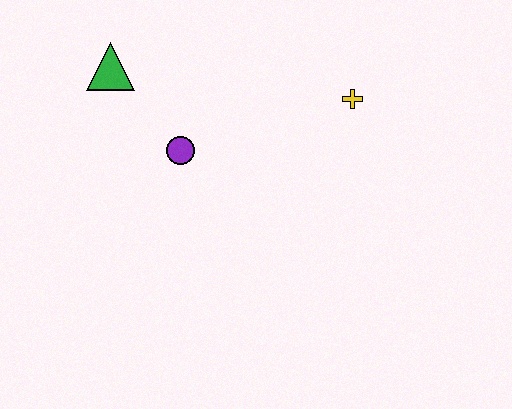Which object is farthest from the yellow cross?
The green triangle is farthest from the yellow cross.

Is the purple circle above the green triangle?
No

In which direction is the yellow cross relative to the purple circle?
The yellow cross is to the right of the purple circle.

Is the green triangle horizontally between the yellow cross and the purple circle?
No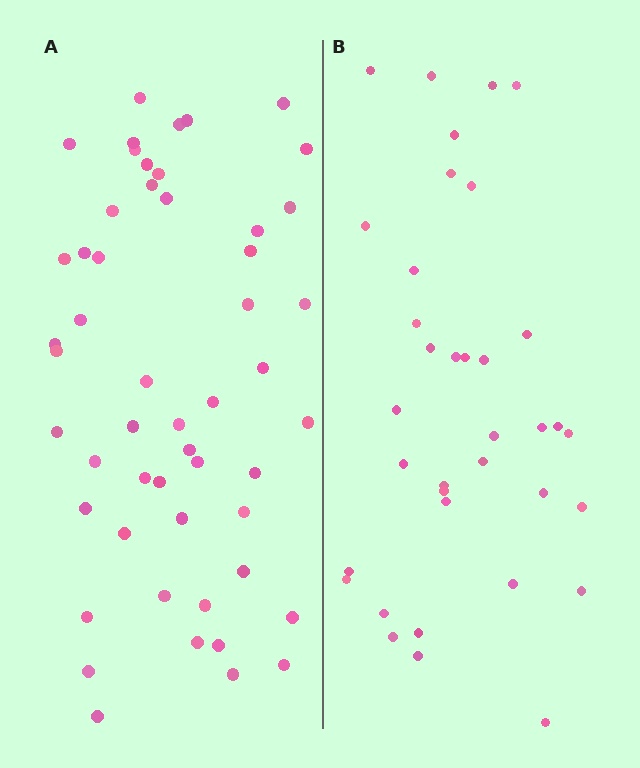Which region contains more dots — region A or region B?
Region A (the left region) has more dots.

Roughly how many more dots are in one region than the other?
Region A has approximately 15 more dots than region B.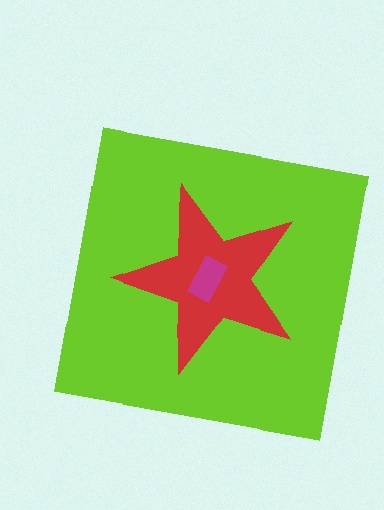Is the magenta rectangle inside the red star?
Yes.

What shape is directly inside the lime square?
The red star.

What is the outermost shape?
The lime square.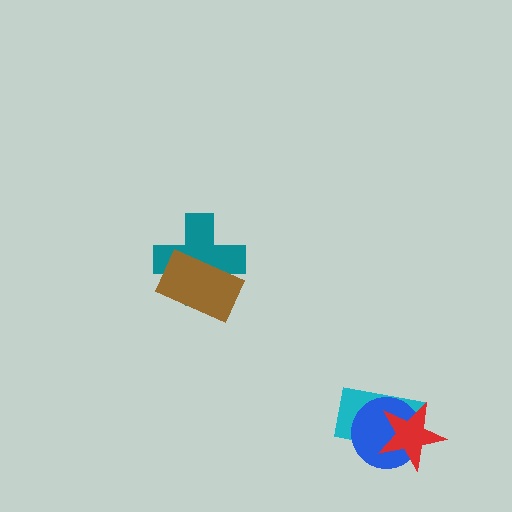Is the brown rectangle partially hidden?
No, no other shape covers it.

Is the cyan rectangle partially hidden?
Yes, it is partially covered by another shape.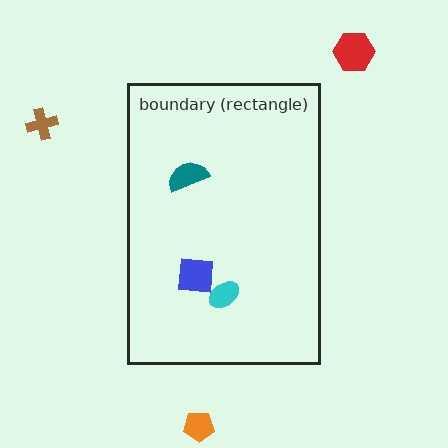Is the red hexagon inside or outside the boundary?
Outside.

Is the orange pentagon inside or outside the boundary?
Outside.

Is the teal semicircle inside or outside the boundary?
Inside.